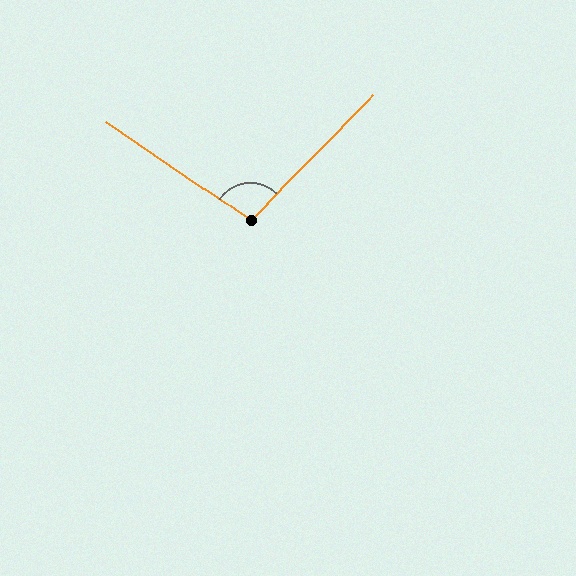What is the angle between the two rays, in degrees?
Approximately 100 degrees.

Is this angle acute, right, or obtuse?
It is obtuse.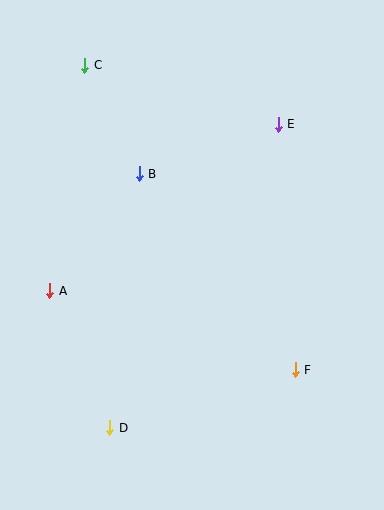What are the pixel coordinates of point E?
Point E is at (278, 124).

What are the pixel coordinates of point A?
Point A is at (50, 291).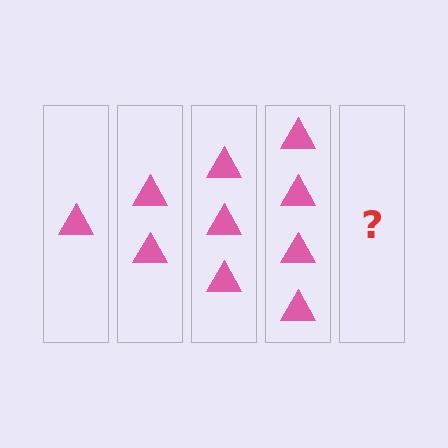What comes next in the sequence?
The next element should be 5 triangles.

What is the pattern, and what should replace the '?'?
The pattern is that each step adds one more triangle. The '?' should be 5 triangles.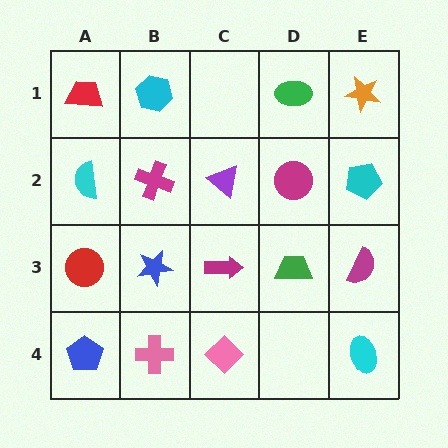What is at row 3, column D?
A green trapezoid.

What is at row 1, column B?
A cyan hexagon.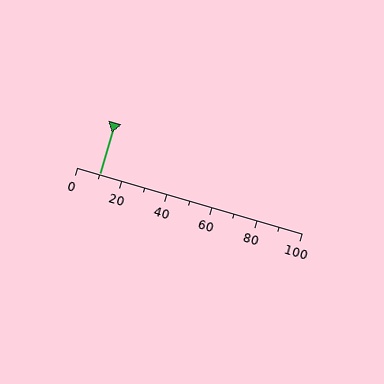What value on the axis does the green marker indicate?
The marker indicates approximately 10.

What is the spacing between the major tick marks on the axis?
The major ticks are spaced 20 apart.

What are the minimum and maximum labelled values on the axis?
The axis runs from 0 to 100.